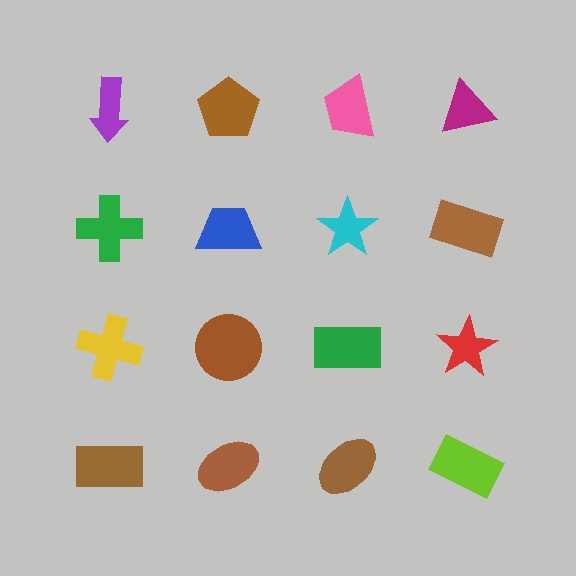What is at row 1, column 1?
A purple arrow.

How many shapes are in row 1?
4 shapes.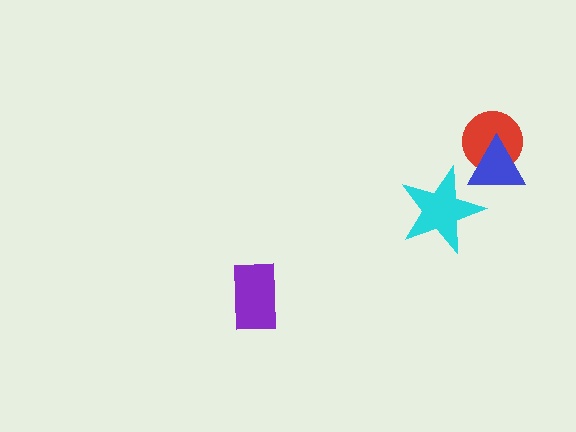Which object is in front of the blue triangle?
The cyan star is in front of the blue triangle.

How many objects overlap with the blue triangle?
2 objects overlap with the blue triangle.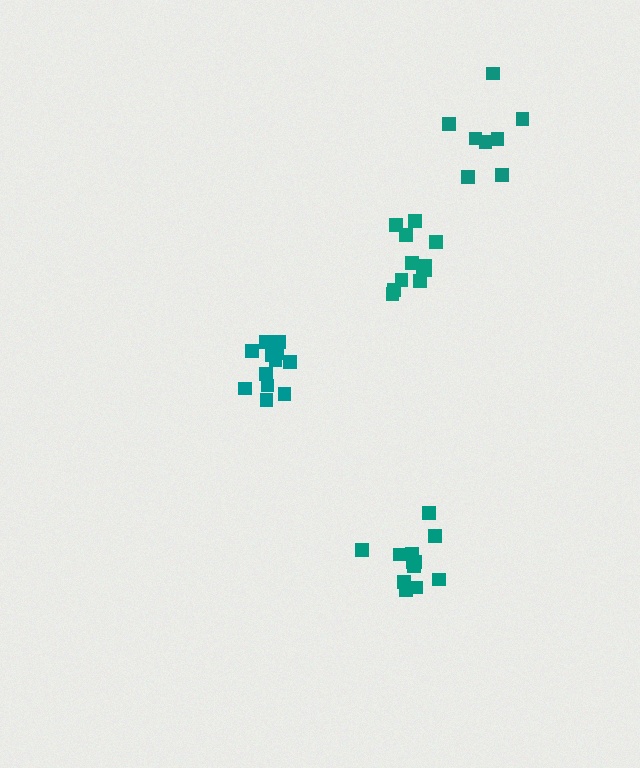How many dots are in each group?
Group 1: 12 dots, Group 2: 12 dots, Group 3: 12 dots, Group 4: 8 dots (44 total).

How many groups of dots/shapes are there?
There are 4 groups.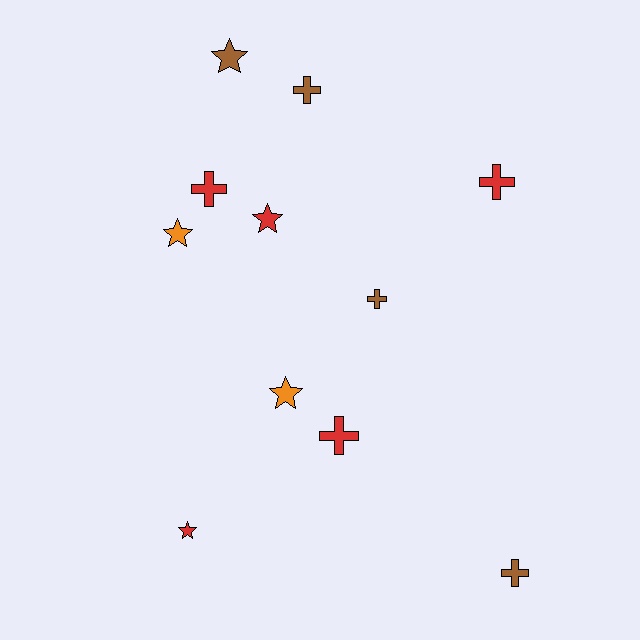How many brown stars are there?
There is 1 brown star.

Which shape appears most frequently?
Cross, with 6 objects.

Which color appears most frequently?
Red, with 5 objects.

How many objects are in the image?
There are 11 objects.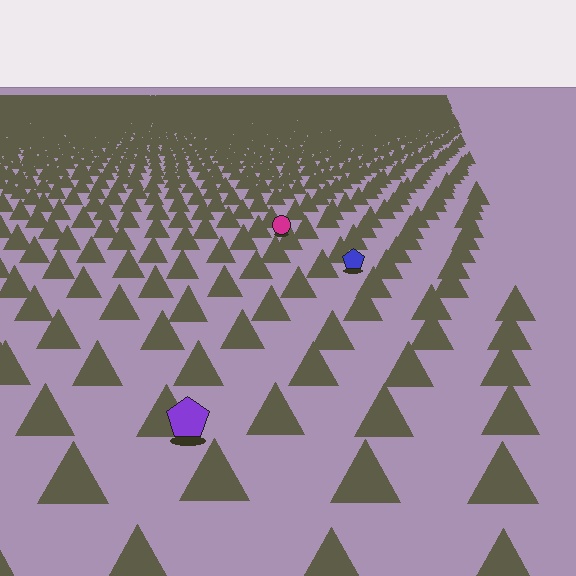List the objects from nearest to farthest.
From nearest to farthest: the purple pentagon, the blue pentagon, the magenta circle.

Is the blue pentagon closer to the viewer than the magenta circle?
Yes. The blue pentagon is closer — you can tell from the texture gradient: the ground texture is coarser near it.